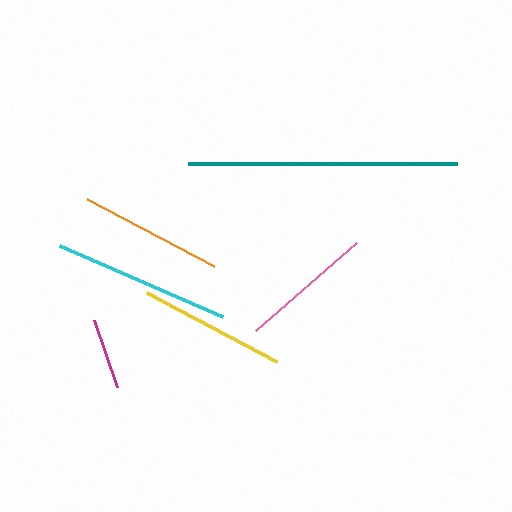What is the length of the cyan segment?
The cyan segment is approximately 178 pixels long.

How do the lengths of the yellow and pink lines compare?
The yellow and pink lines are approximately the same length.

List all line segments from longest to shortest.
From longest to shortest: teal, cyan, yellow, orange, pink, magenta.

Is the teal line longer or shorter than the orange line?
The teal line is longer than the orange line.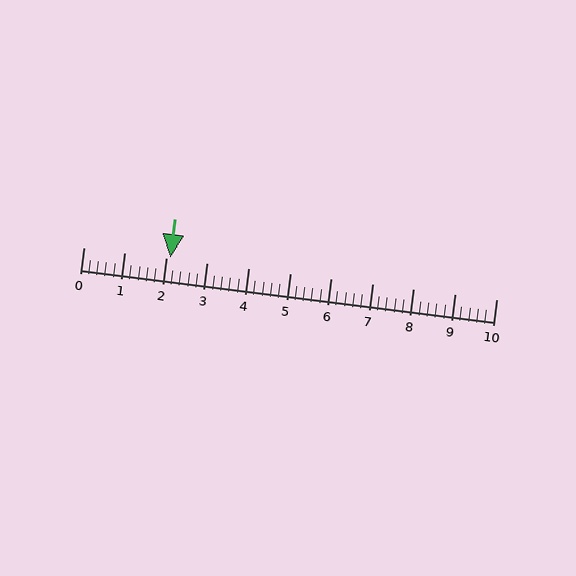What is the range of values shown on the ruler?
The ruler shows values from 0 to 10.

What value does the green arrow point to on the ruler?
The green arrow points to approximately 2.1.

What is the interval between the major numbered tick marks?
The major tick marks are spaced 1 units apart.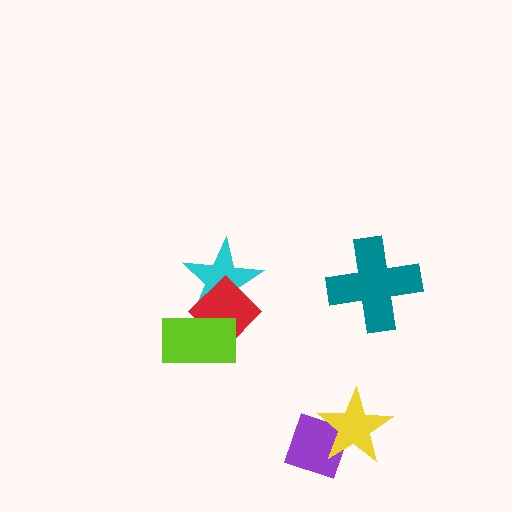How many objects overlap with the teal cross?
0 objects overlap with the teal cross.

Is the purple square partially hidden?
Yes, it is partially covered by another shape.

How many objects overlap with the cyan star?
2 objects overlap with the cyan star.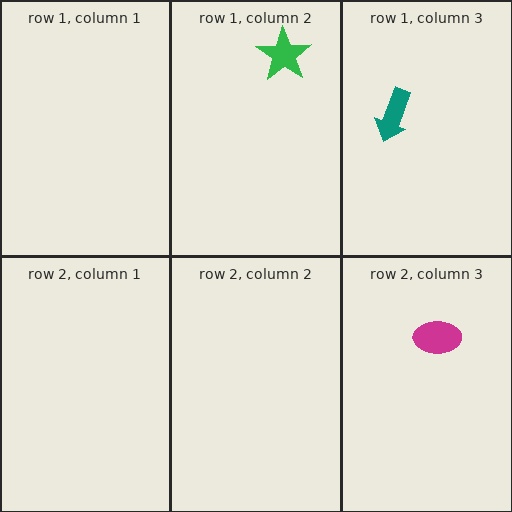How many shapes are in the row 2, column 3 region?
1.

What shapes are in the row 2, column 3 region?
The magenta ellipse.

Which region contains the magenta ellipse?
The row 2, column 3 region.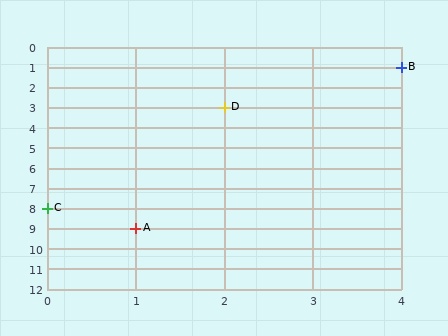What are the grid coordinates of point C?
Point C is at grid coordinates (0, 8).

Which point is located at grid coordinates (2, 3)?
Point D is at (2, 3).